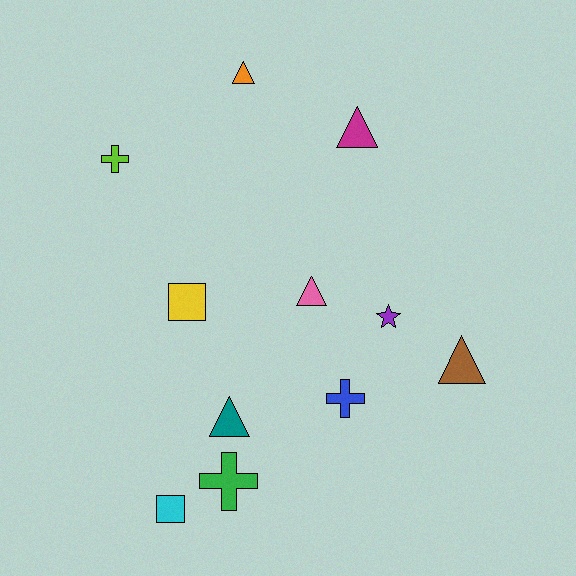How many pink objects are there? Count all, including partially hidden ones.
There is 1 pink object.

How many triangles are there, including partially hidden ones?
There are 5 triangles.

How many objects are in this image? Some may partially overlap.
There are 11 objects.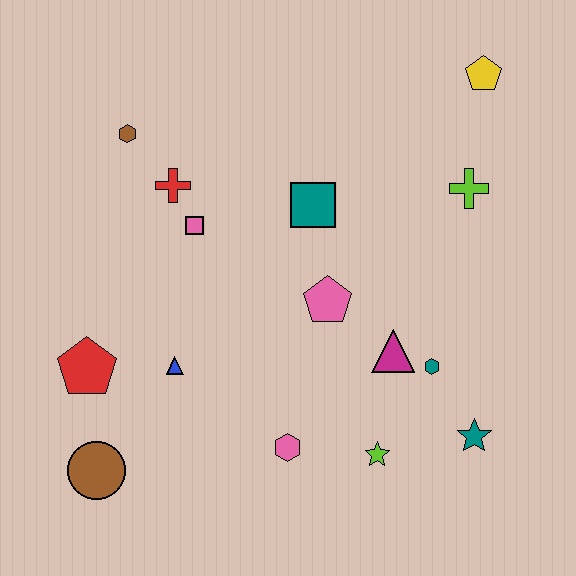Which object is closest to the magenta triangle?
The teal hexagon is closest to the magenta triangle.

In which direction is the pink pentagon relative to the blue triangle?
The pink pentagon is to the right of the blue triangle.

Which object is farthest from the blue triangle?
The yellow pentagon is farthest from the blue triangle.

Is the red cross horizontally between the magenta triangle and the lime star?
No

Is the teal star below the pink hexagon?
No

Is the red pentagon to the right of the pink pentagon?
No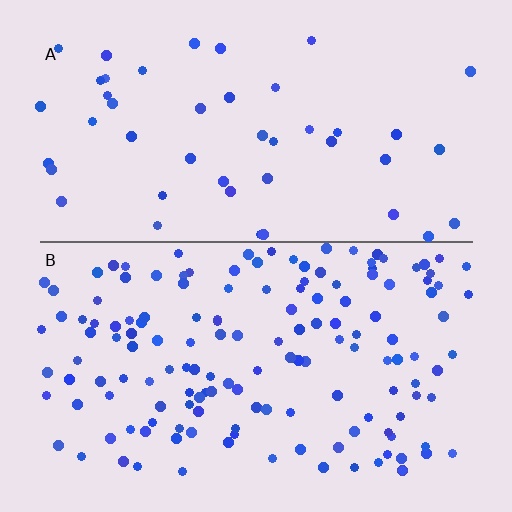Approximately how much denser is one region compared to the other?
Approximately 3.3× — region B over region A.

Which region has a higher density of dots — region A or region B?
B (the bottom).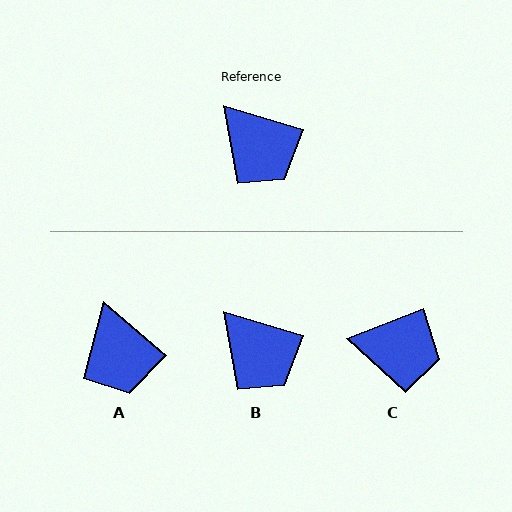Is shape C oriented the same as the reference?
No, it is off by about 38 degrees.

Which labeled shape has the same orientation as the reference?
B.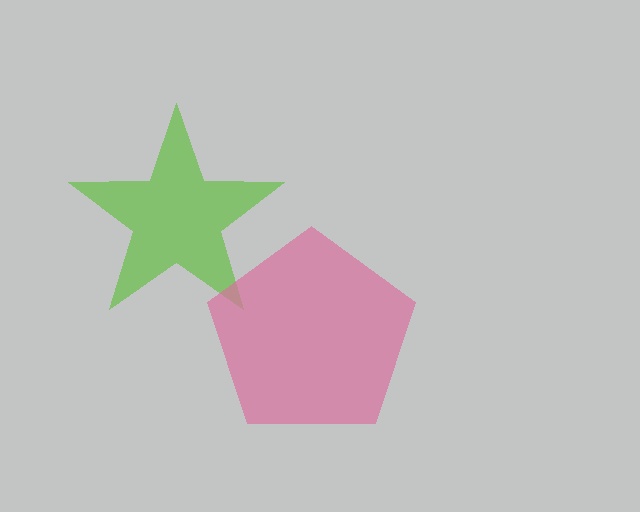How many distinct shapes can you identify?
There are 2 distinct shapes: a lime star, a pink pentagon.